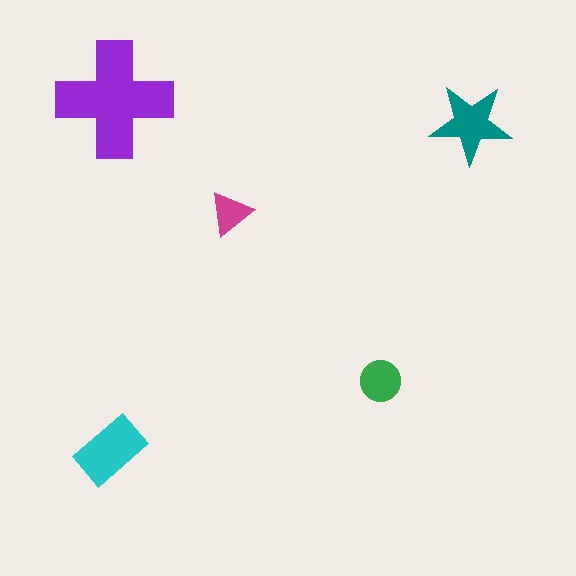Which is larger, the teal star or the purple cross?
The purple cross.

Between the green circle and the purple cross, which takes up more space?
The purple cross.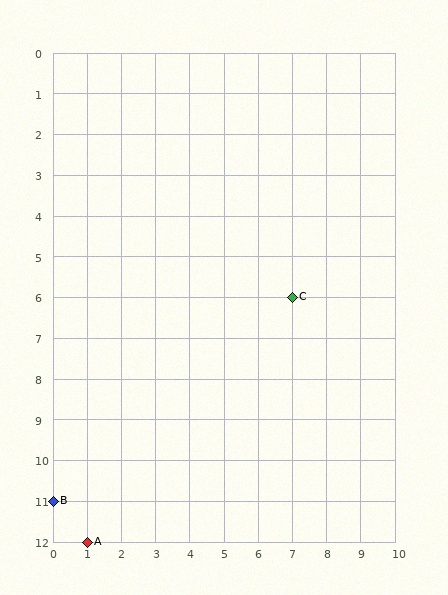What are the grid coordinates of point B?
Point B is at grid coordinates (0, 11).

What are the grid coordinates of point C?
Point C is at grid coordinates (7, 6).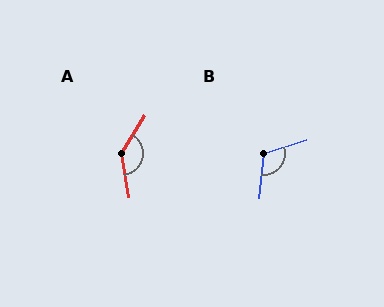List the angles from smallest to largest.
B (113°), A (138°).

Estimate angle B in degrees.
Approximately 113 degrees.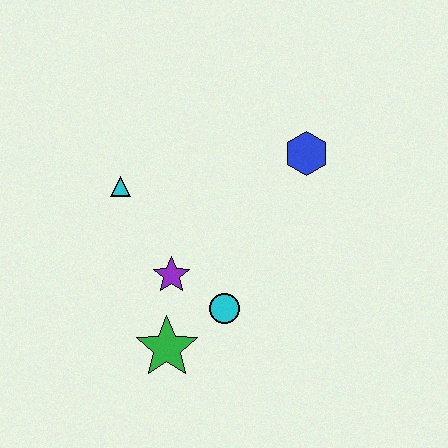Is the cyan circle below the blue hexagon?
Yes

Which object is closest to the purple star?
The cyan circle is closest to the purple star.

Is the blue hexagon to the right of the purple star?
Yes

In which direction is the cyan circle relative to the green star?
The cyan circle is to the right of the green star.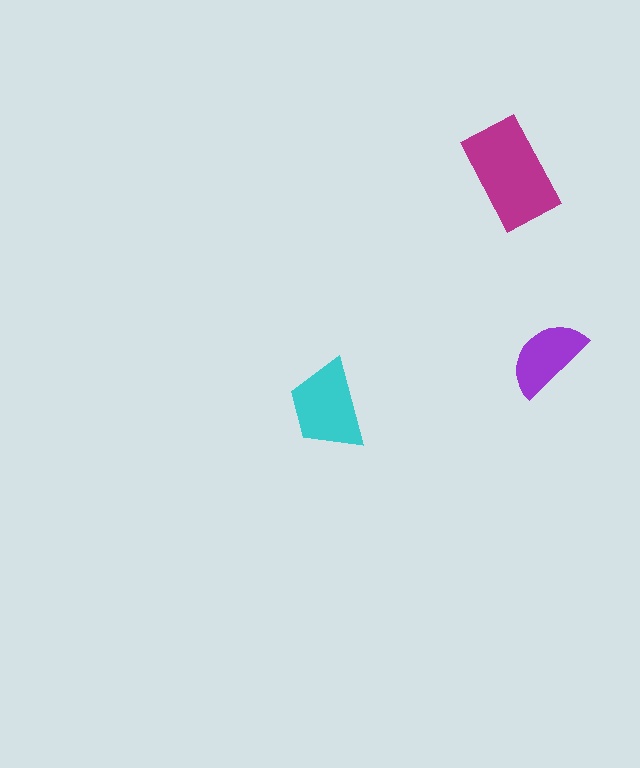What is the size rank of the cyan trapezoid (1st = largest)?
2nd.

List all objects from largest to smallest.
The magenta rectangle, the cyan trapezoid, the purple semicircle.